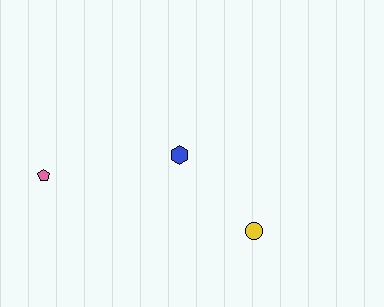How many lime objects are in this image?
There are no lime objects.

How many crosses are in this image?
There are no crosses.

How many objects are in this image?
There are 3 objects.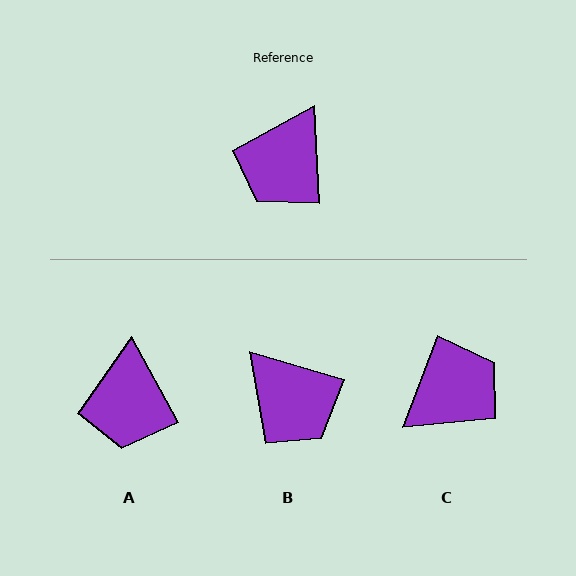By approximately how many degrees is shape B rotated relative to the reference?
Approximately 71 degrees counter-clockwise.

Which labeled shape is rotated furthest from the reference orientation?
C, about 156 degrees away.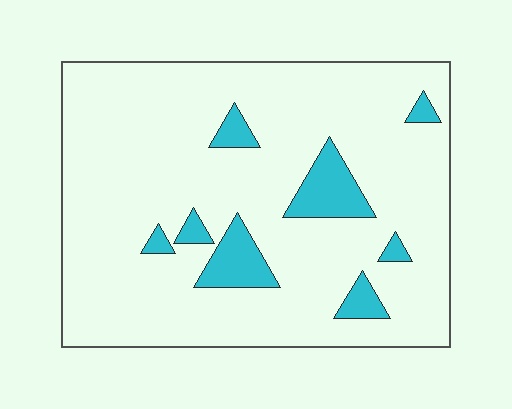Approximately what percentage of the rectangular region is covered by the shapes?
Approximately 10%.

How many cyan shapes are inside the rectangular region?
8.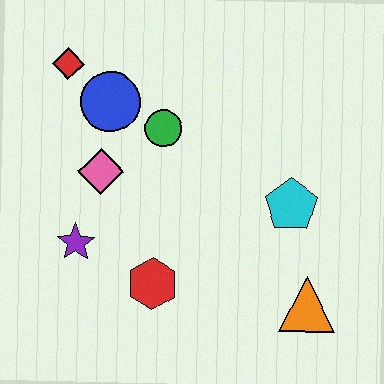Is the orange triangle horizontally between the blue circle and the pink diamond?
No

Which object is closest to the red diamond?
The blue circle is closest to the red diamond.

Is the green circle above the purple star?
Yes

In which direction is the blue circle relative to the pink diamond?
The blue circle is above the pink diamond.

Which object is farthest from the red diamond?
The orange triangle is farthest from the red diamond.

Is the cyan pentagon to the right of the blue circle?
Yes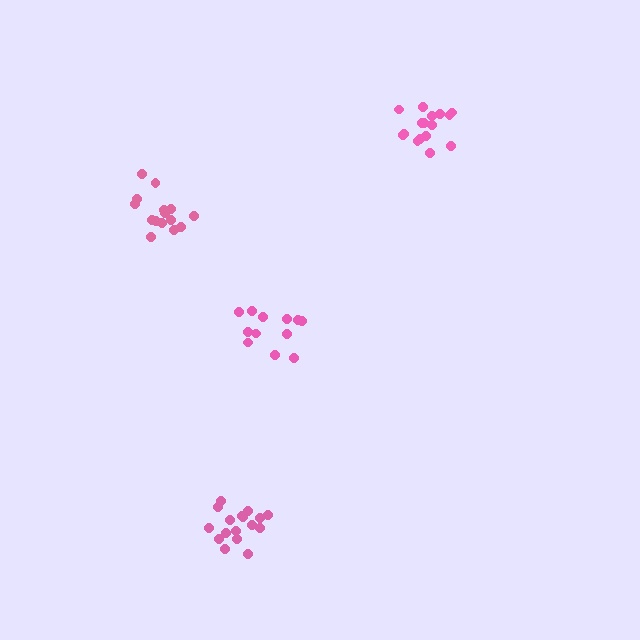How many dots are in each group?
Group 1: 17 dots, Group 2: 12 dots, Group 3: 16 dots, Group 4: 16 dots (61 total).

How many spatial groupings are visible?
There are 4 spatial groupings.